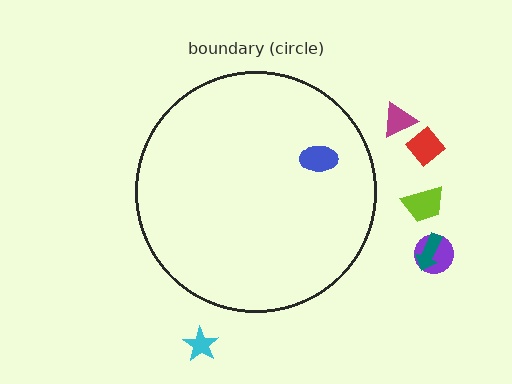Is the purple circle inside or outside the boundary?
Outside.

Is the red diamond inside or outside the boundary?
Outside.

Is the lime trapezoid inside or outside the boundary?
Outside.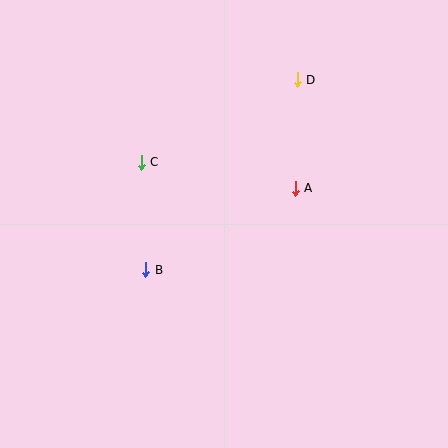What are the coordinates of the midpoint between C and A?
The midpoint between C and A is at (218, 175).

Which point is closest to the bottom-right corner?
Point A is closest to the bottom-right corner.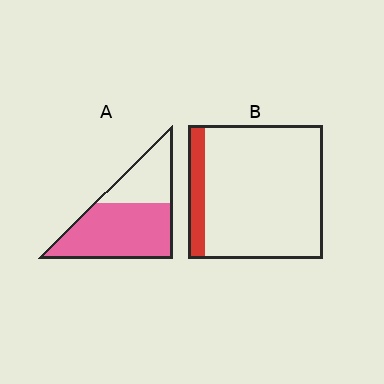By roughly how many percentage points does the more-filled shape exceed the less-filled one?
By roughly 55 percentage points (A over B).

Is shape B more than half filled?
No.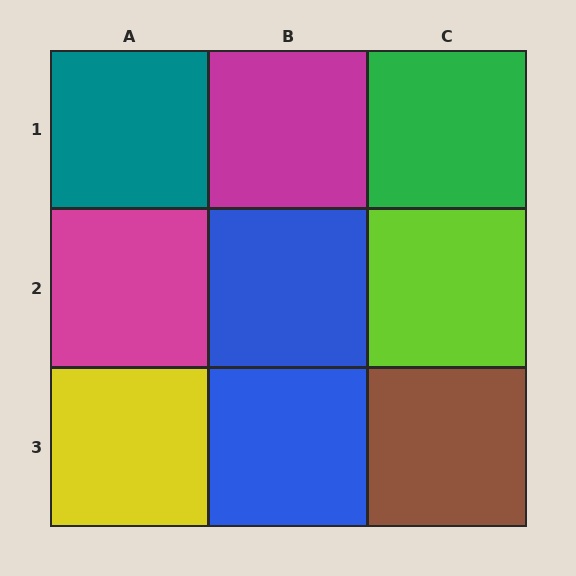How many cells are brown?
1 cell is brown.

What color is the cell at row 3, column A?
Yellow.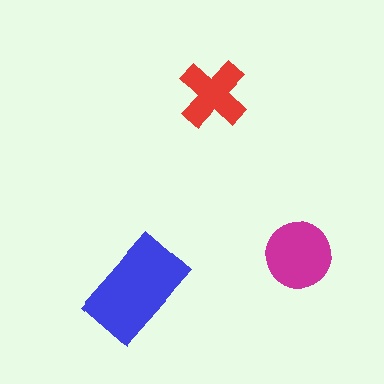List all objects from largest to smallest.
The blue rectangle, the magenta circle, the red cross.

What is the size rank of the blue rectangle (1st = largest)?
1st.